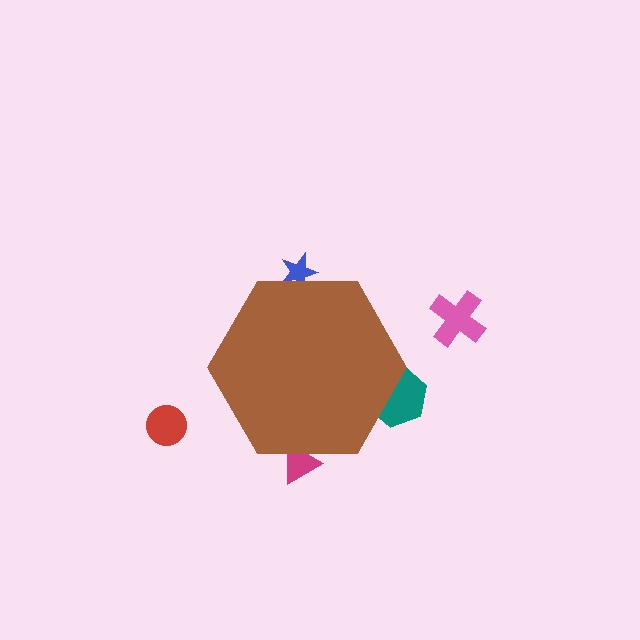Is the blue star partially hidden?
Yes, the blue star is partially hidden behind the brown hexagon.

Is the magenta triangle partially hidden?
Yes, the magenta triangle is partially hidden behind the brown hexagon.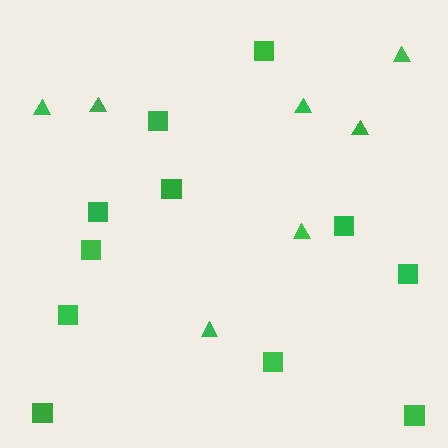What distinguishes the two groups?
There are 2 groups: one group of triangles (7) and one group of squares (11).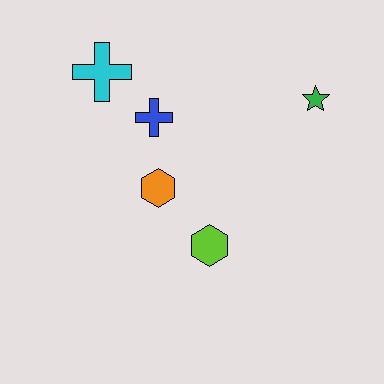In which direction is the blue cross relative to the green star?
The blue cross is to the left of the green star.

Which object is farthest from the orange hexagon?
The green star is farthest from the orange hexagon.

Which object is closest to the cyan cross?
The blue cross is closest to the cyan cross.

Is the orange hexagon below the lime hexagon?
No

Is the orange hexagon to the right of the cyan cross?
Yes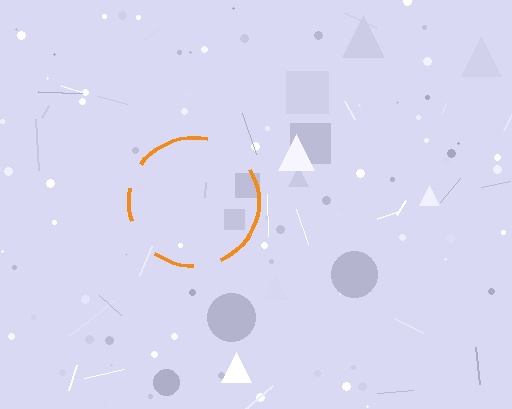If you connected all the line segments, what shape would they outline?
They would outline a circle.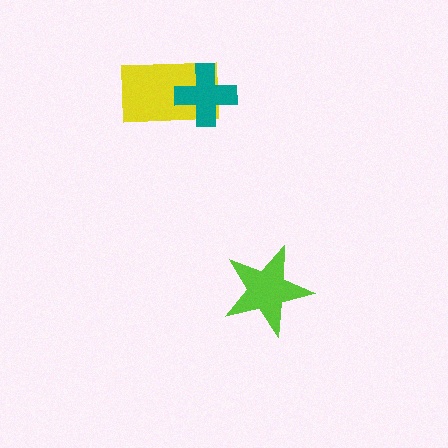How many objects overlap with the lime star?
0 objects overlap with the lime star.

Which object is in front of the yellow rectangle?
The teal cross is in front of the yellow rectangle.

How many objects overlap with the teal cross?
1 object overlaps with the teal cross.